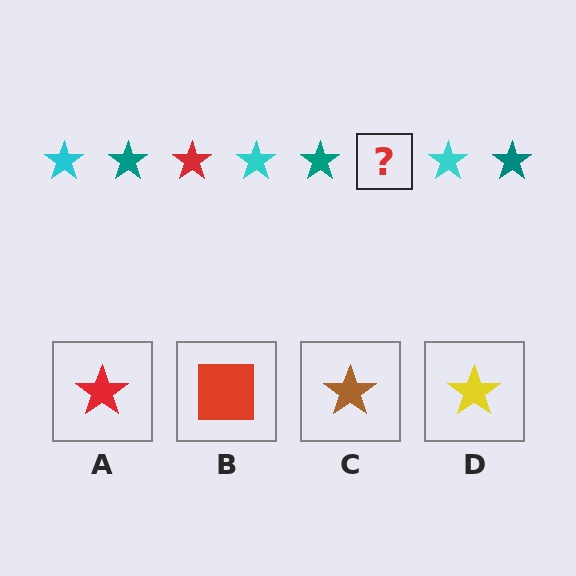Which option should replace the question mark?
Option A.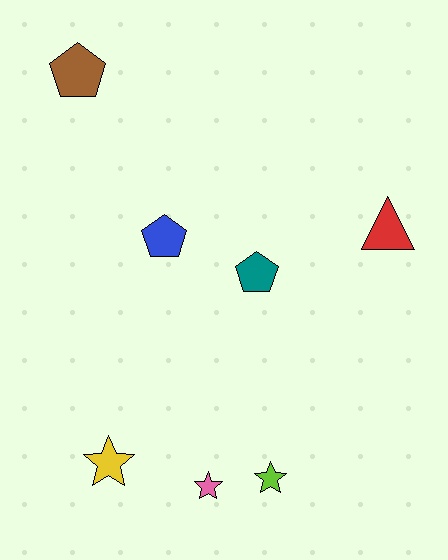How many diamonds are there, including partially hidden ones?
There are no diamonds.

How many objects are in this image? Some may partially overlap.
There are 7 objects.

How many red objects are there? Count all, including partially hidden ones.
There is 1 red object.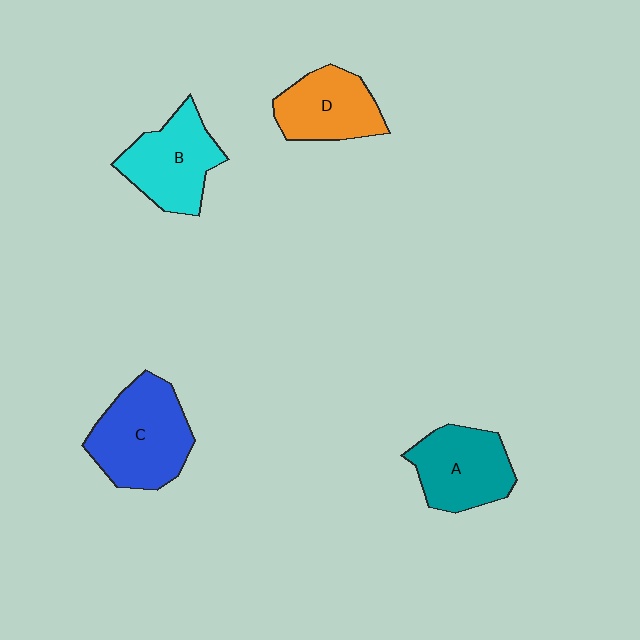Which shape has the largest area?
Shape C (blue).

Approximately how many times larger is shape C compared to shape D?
Approximately 1.4 times.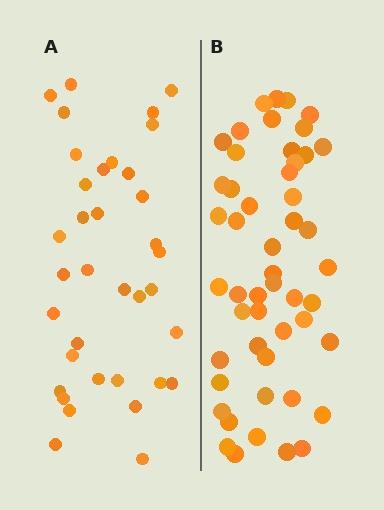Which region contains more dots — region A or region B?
Region B (the right region) has more dots.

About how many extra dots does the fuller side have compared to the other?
Region B has approximately 15 more dots than region A.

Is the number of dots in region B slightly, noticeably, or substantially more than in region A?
Region B has noticeably more, but not dramatically so. The ratio is roughly 1.4 to 1.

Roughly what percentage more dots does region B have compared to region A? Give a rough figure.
About 40% more.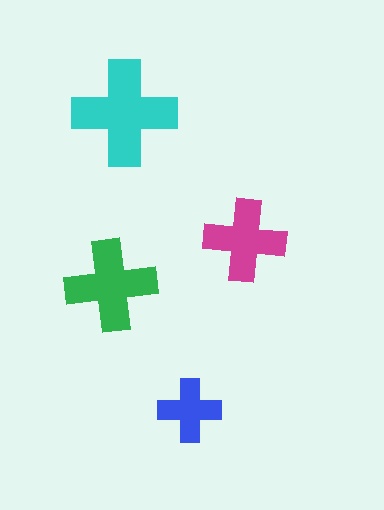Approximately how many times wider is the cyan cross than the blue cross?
About 1.5 times wider.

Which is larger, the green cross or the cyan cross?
The cyan one.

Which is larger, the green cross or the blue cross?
The green one.